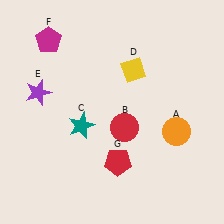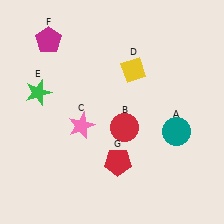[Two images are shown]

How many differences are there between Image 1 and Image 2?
There are 3 differences between the two images.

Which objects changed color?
A changed from orange to teal. C changed from teal to pink. E changed from purple to green.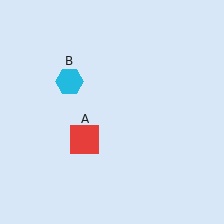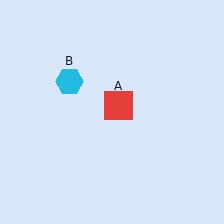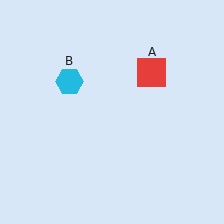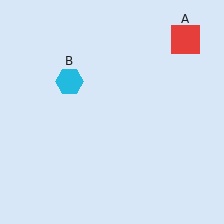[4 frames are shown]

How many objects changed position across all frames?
1 object changed position: red square (object A).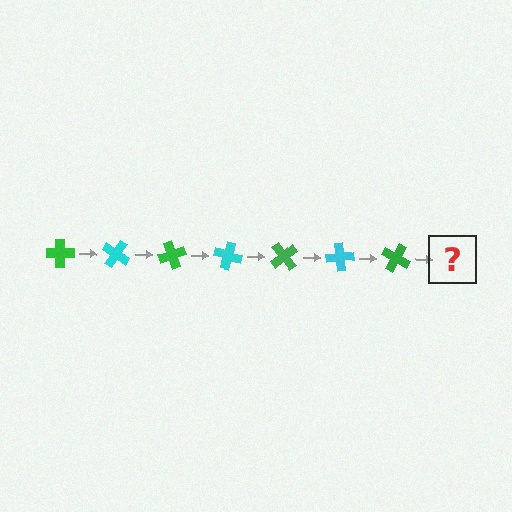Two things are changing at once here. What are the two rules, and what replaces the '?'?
The two rules are that it rotates 35 degrees each step and the color cycles through green and cyan. The '?' should be a cyan cross, rotated 245 degrees from the start.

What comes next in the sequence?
The next element should be a cyan cross, rotated 245 degrees from the start.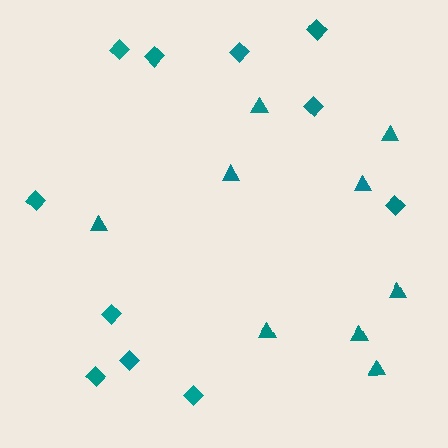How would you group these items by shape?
There are 2 groups: one group of triangles (9) and one group of diamonds (11).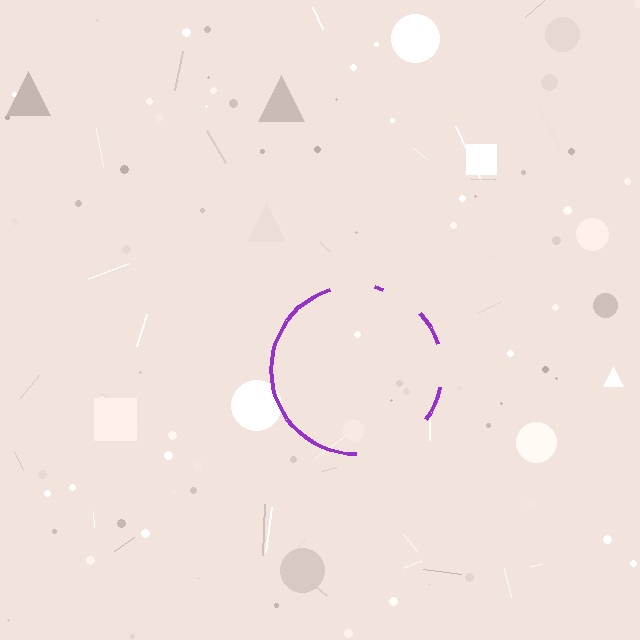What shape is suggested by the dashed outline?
The dashed outline suggests a circle.